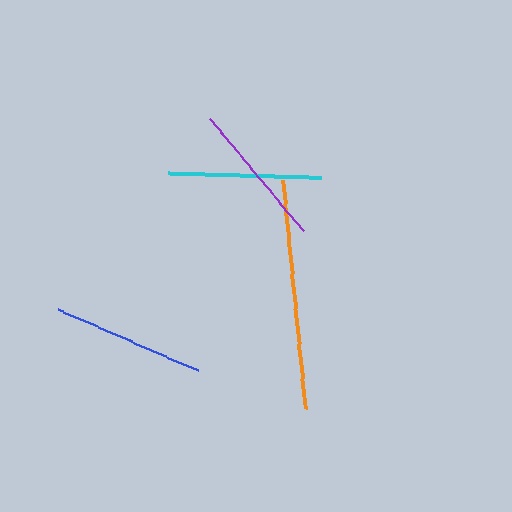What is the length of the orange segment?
The orange segment is approximately 230 pixels long.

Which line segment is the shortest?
The purple line is the shortest at approximately 146 pixels.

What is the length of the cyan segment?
The cyan segment is approximately 152 pixels long.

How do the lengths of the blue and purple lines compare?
The blue and purple lines are approximately the same length.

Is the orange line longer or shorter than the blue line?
The orange line is longer than the blue line.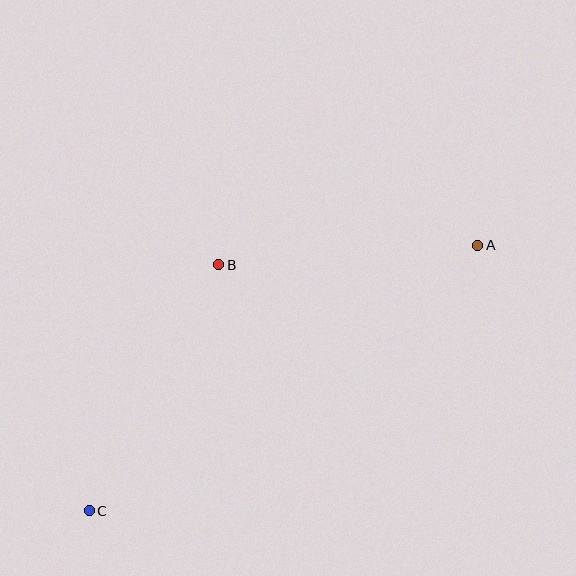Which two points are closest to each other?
Points A and B are closest to each other.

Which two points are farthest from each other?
Points A and C are farthest from each other.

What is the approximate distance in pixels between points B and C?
The distance between B and C is approximately 278 pixels.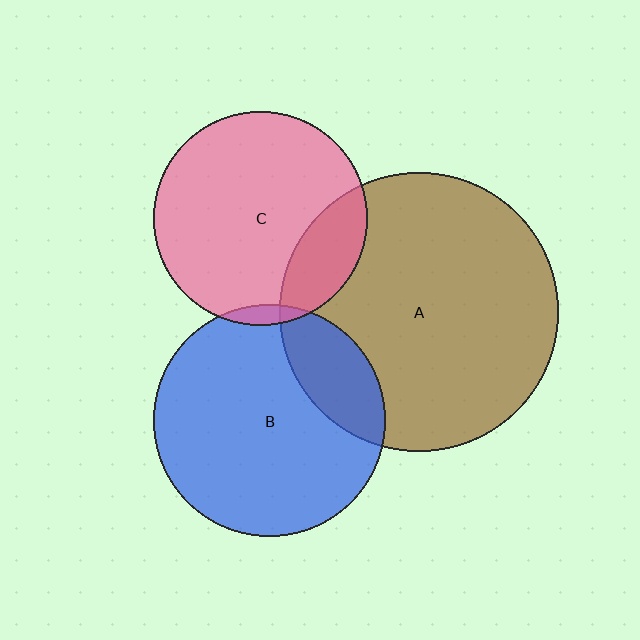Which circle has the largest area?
Circle A (brown).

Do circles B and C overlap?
Yes.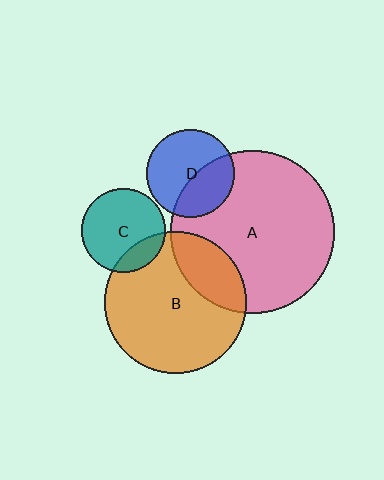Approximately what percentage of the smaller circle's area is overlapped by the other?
Approximately 40%.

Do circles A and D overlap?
Yes.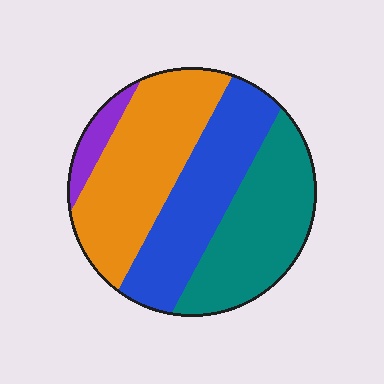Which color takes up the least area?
Purple, at roughly 5%.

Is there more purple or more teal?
Teal.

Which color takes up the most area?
Orange, at roughly 35%.